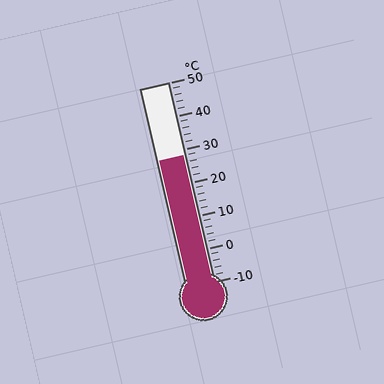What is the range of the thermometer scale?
The thermometer scale ranges from -10°C to 50°C.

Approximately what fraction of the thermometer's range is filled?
The thermometer is filled to approximately 65% of its range.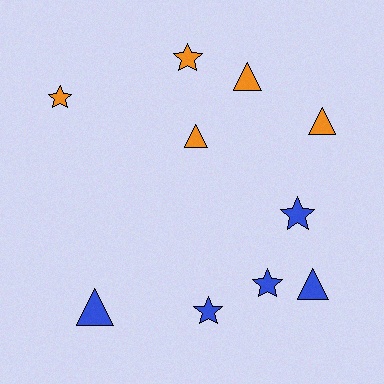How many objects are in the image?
There are 10 objects.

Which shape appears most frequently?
Triangle, with 5 objects.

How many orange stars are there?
There are 2 orange stars.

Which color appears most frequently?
Orange, with 5 objects.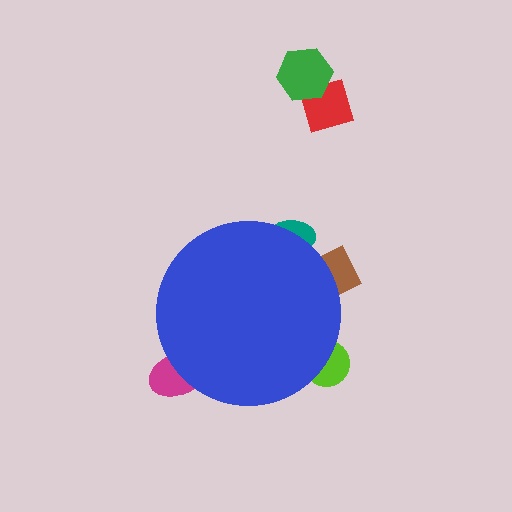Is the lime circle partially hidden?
Yes, the lime circle is partially hidden behind the blue circle.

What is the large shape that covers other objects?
A blue circle.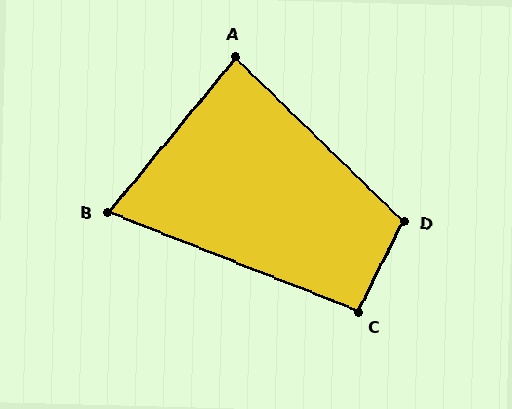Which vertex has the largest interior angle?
D, at approximately 108 degrees.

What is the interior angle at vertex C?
Approximately 95 degrees (approximately right).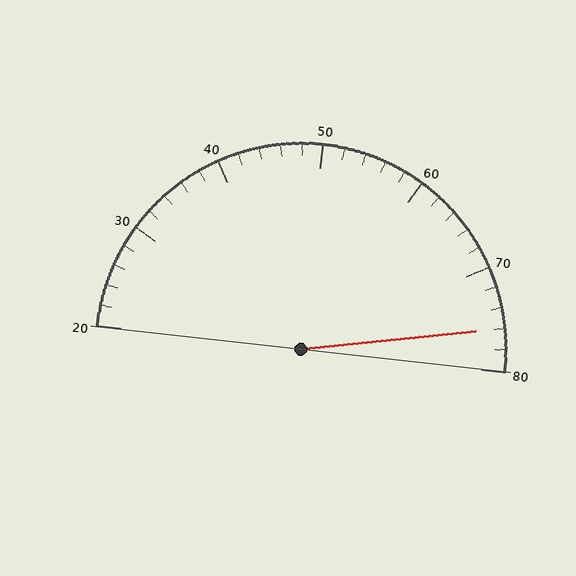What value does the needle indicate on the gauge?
The needle indicates approximately 76.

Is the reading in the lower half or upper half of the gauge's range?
The reading is in the upper half of the range (20 to 80).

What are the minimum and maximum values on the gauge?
The gauge ranges from 20 to 80.